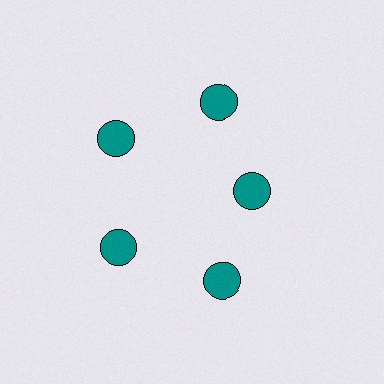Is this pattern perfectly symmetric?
No. The 5 teal circles are arranged in a ring, but one element near the 3 o'clock position is pulled inward toward the center, breaking the 5-fold rotational symmetry.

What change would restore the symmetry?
The symmetry would be restored by moving it outward, back onto the ring so that all 5 circles sit at equal angles and equal distance from the center.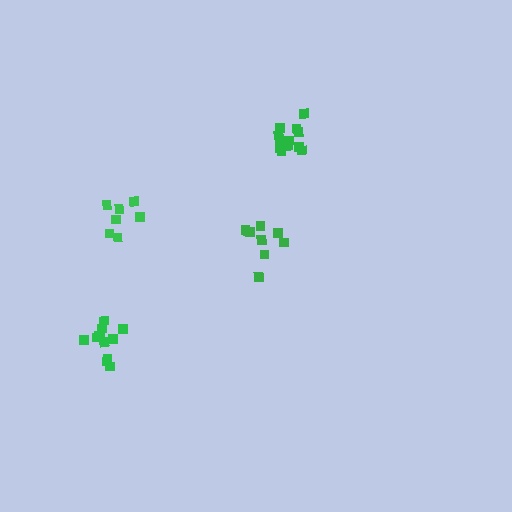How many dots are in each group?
Group 1: 10 dots, Group 2: 13 dots, Group 3: 7 dots, Group 4: 13 dots (43 total).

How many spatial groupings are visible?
There are 4 spatial groupings.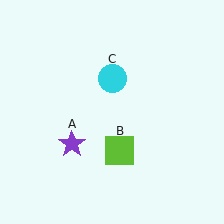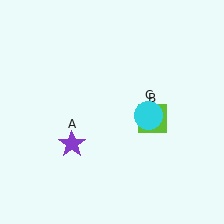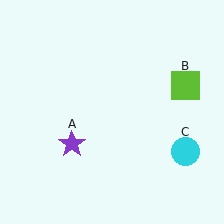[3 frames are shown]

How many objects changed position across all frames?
2 objects changed position: lime square (object B), cyan circle (object C).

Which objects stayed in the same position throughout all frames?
Purple star (object A) remained stationary.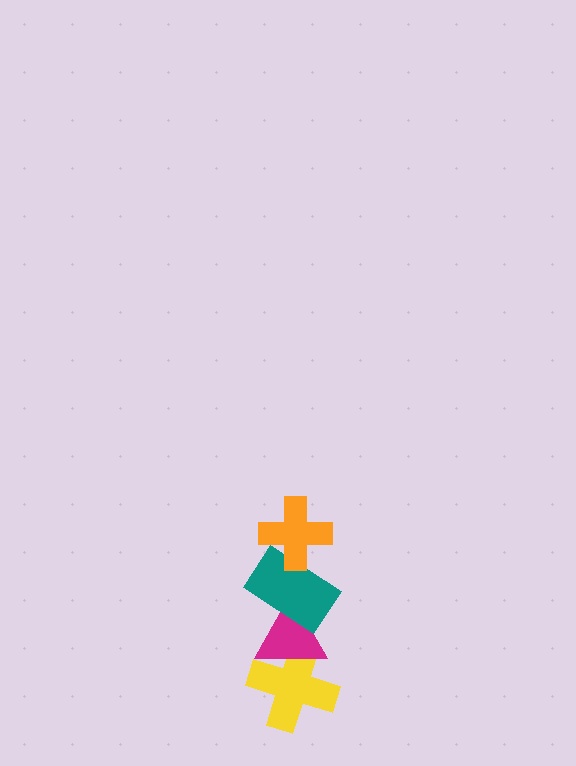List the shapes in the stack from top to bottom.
From top to bottom: the orange cross, the teal rectangle, the magenta triangle, the yellow cross.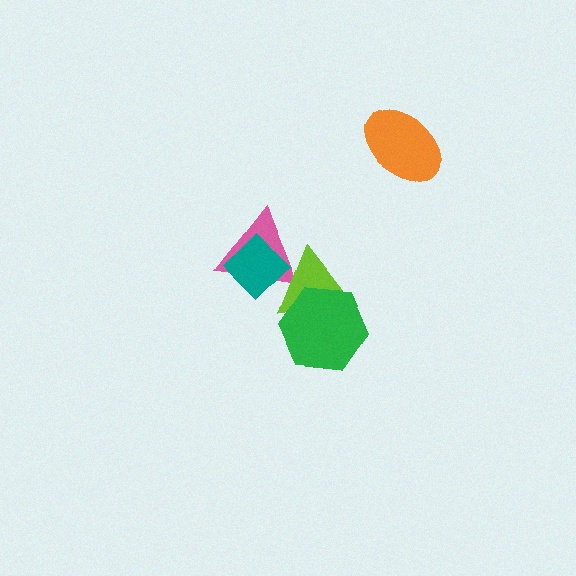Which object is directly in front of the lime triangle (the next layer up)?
The green hexagon is directly in front of the lime triangle.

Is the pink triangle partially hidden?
Yes, it is partially covered by another shape.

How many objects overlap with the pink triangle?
2 objects overlap with the pink triangle.